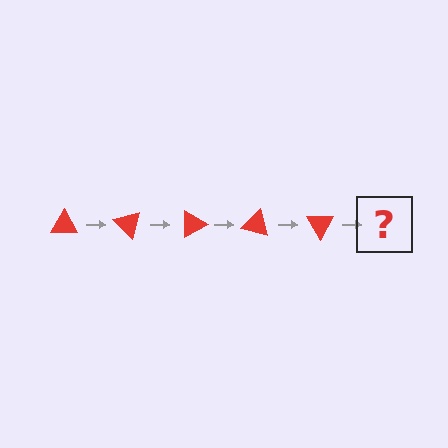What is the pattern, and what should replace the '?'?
The pattern is that the triangle rotates 45 degrees each step. The '?' should be a red triangle rotated 225 degrees.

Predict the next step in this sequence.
The next step is a red triangle rotated 225 degrees.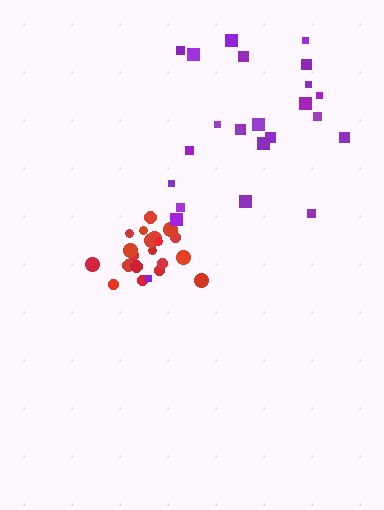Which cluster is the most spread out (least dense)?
Purple.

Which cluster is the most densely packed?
Red.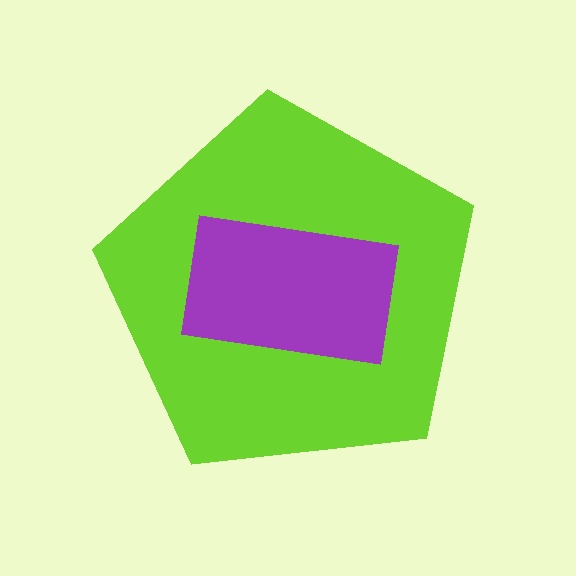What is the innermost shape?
The purple rectangle.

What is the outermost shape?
The lime pentagon.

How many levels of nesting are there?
2.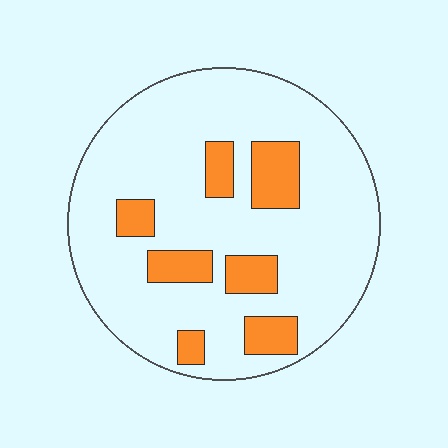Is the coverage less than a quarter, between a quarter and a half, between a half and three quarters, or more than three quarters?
Less than a quarter.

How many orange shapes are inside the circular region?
7.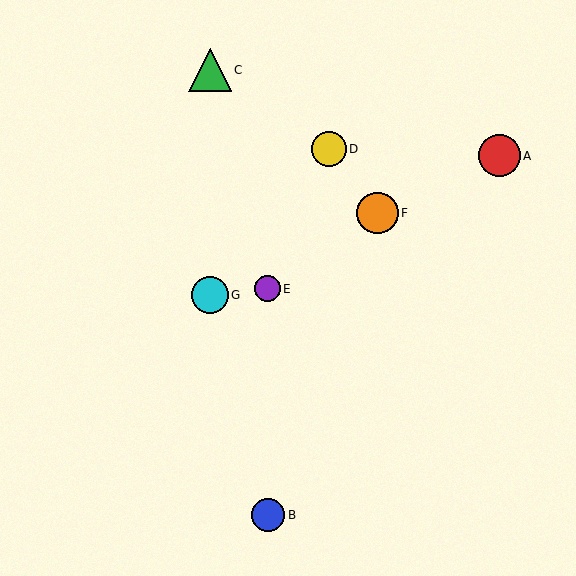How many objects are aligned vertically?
2 objects (C, G) are aligned vertically.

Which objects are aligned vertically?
Objects C, G are aligned vertically.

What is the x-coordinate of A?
Object A is at x≈499.